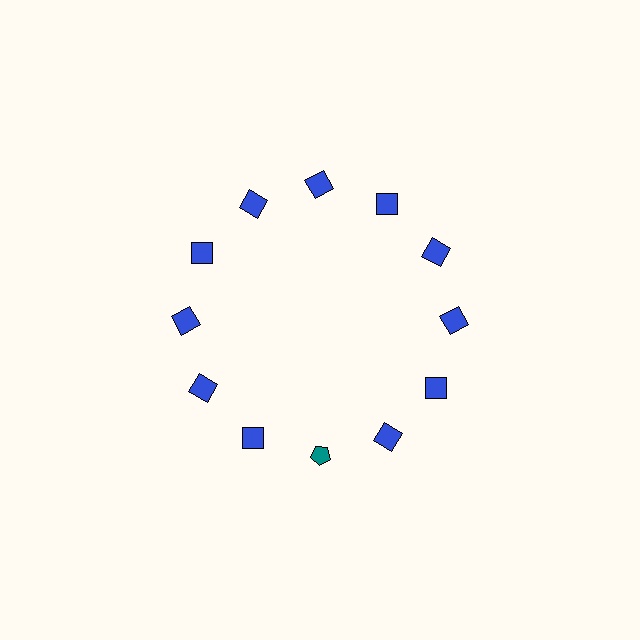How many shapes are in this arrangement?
There are 12 shapes arranged in a ring pattern.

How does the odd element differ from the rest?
It differs in both color (teal instead of blue) and shape (pentagon instead of square).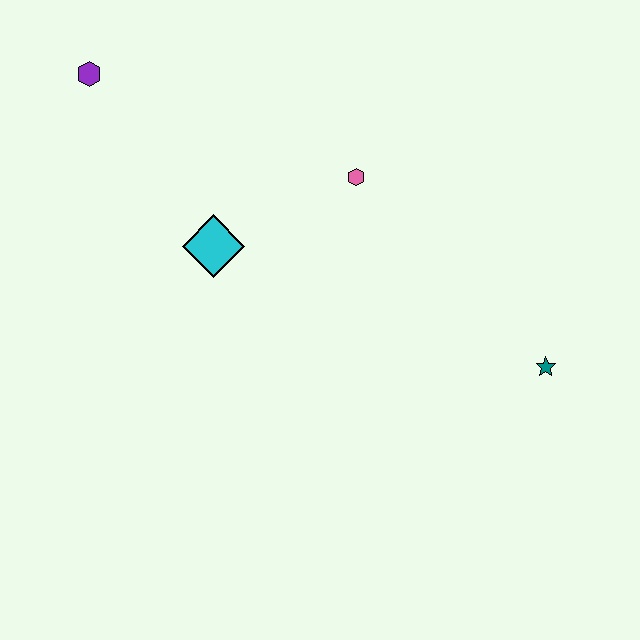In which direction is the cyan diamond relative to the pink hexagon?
The cyan diamond is to the left of the pink hexagon.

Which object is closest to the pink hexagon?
The cyan diamond is closest to the pink hexagon.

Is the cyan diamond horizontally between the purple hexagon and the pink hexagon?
Yes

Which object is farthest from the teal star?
The purple hexagon is farthest from the teal star.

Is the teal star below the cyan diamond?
Yes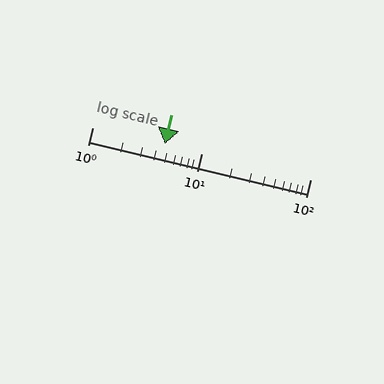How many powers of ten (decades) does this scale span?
The scale spans 2 decades, from 1 to 100.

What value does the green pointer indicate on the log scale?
The pointer indicates approximately 4.6.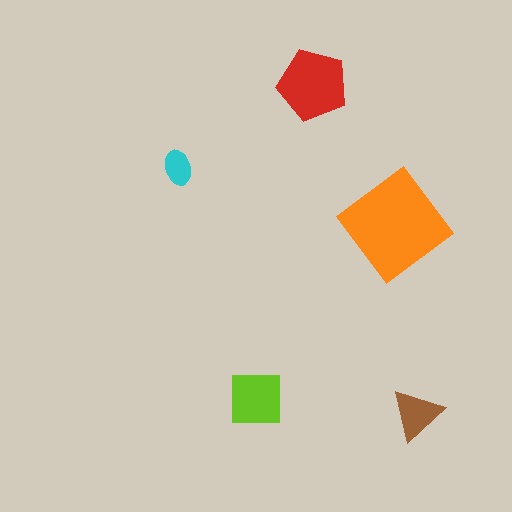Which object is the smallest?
The cyan ellipse.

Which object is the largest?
The orange diamond.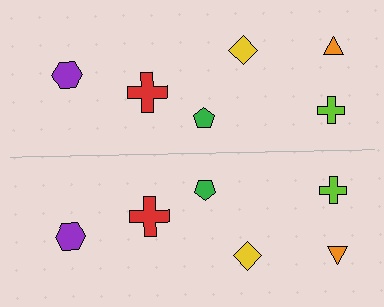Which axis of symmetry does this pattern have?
The pattern has a horizontal axis of symmetry running through the center of the image.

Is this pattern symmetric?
Yes, this pattern has bilateral (reflection) symmetry.